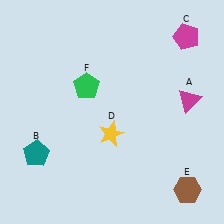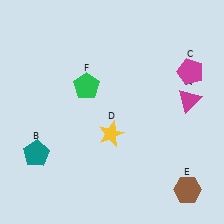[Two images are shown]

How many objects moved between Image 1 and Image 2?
1 object moved between the two images.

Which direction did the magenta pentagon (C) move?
The magenta pentagon (C) moved down.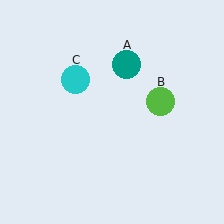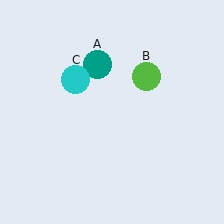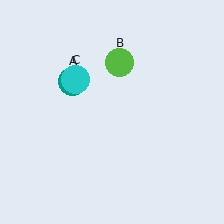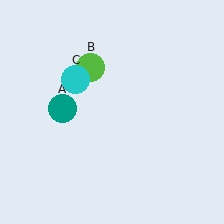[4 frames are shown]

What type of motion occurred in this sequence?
The teal circle (object A), lime circle (object B) rotated counterclockwise around the center of the scene.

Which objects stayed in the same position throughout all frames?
Cyan circle (object C) remained stationary.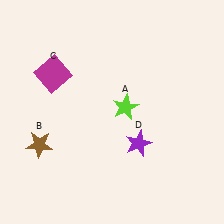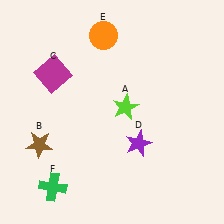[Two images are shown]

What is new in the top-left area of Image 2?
An orange circle (E) was added in the top-left area of Image 2.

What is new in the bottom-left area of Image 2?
A green cross (F) was added in the bottom-left area of Image 2.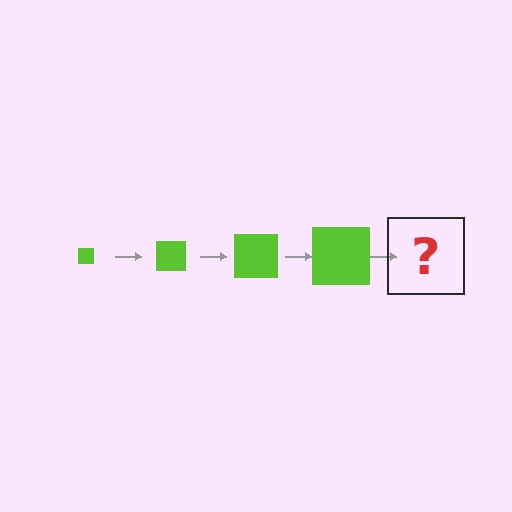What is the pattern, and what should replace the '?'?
The pattern is that the square gets progressively larger each step. The '?' should be a lime square, larger than the previous one.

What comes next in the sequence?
The next element should be a lime square, larger than the previous one.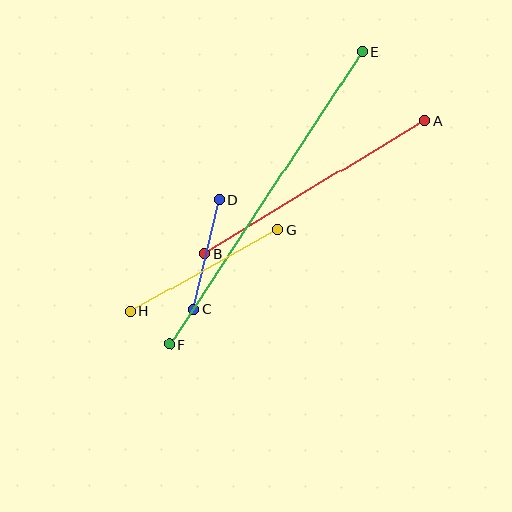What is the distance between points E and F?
The distance is approximately 351 pixels.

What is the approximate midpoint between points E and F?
The midpoint is at approximately (266, 198) pixels.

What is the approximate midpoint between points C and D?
The midpoint is at approximately (206, 254) pixels.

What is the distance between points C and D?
The distance is approximately 113 pixels.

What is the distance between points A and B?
The distance is approximately 257 pixels.